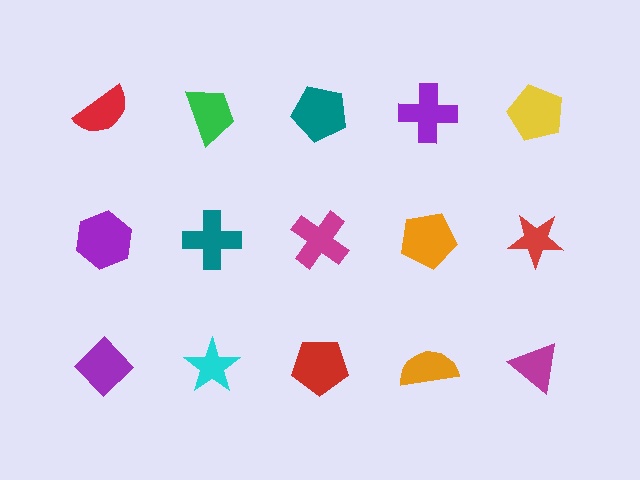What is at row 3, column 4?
An orange semicircle.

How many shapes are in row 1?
5 shapes.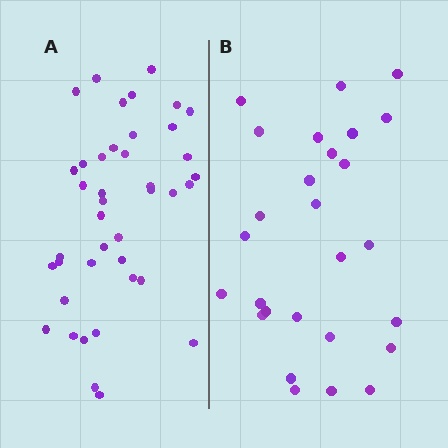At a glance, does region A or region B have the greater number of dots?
Region A (the left region) has more dots.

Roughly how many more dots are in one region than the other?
Region A has approximately 15 more dots than region B.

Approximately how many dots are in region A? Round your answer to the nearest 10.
About 40 dots. (The exact count is 41, which rounds to 40.)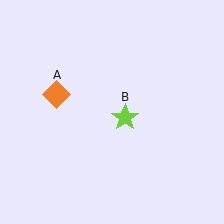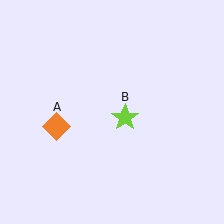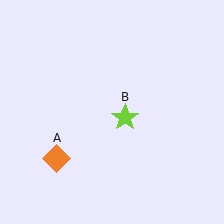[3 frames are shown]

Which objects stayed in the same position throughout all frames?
Lime star (object B) remained stationary.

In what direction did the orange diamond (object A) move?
The orange diamond (object A) moved down.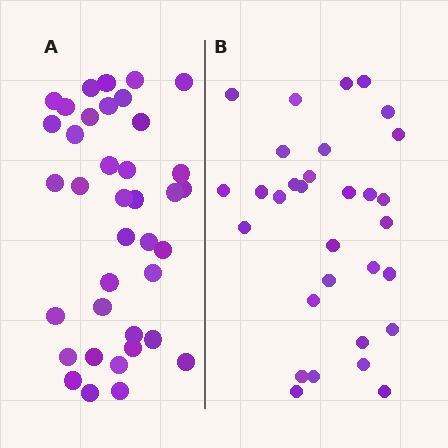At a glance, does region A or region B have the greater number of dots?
Region A (the left region) has more dots.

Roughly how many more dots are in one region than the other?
Region A has roughly 8 or so more dots than region B.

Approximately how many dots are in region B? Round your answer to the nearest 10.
About 30 dots. (The exact count is 31, which rounds to 30.)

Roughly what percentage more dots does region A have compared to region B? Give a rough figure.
About 25% more.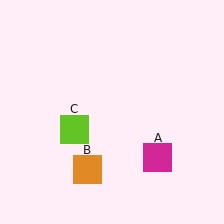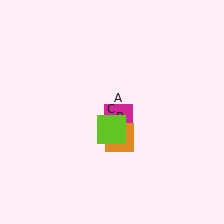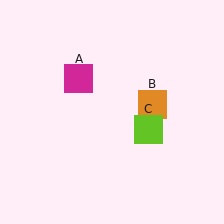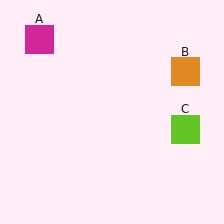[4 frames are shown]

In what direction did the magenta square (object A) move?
The magenta square (object A) moved up and to the left.